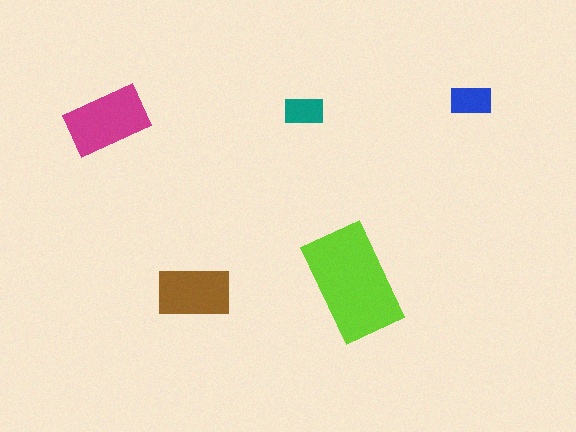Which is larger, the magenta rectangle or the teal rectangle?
The magenta one.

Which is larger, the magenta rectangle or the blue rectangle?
The magenta one.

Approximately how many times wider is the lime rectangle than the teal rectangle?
About 3 times wider.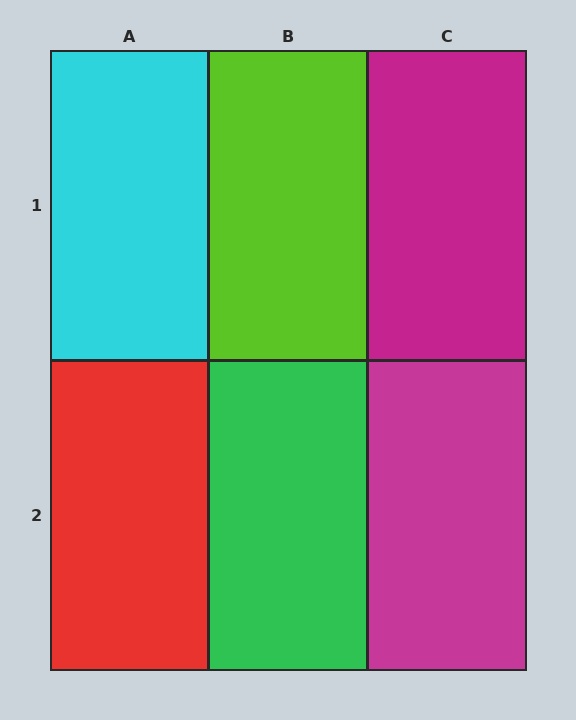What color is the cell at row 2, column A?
Red.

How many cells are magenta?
2 cells are magenta.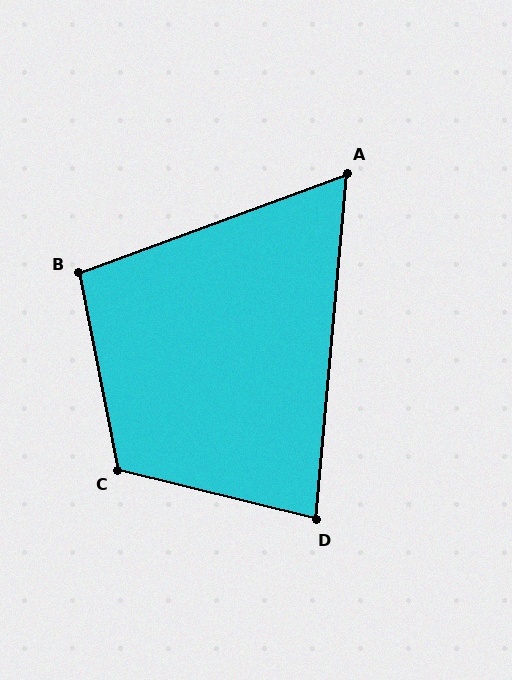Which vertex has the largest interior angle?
C, at approximately 115 degrees.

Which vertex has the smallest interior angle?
A, at approximately 65 degrees.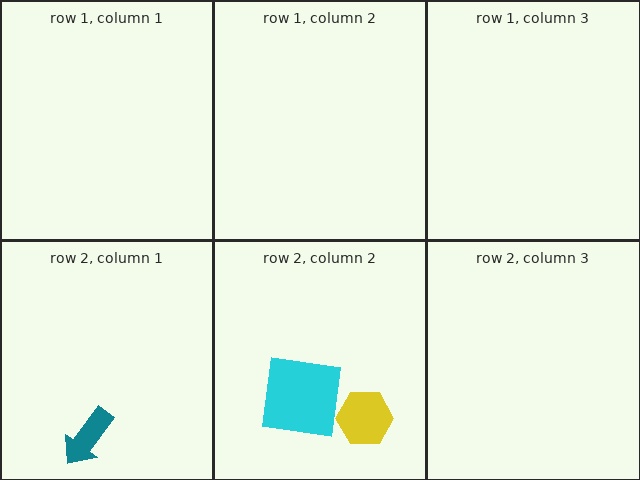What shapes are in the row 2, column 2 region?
The yellow hexagon, the cyan square.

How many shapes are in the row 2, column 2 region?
2.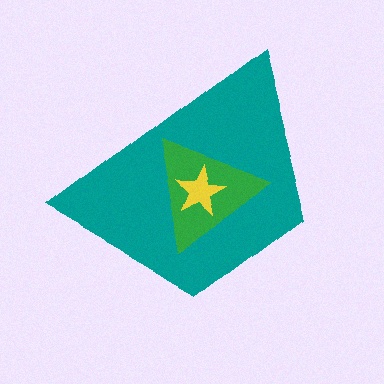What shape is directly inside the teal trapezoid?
The green triangle.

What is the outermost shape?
The teal trapezoid.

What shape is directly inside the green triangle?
The yellow star.